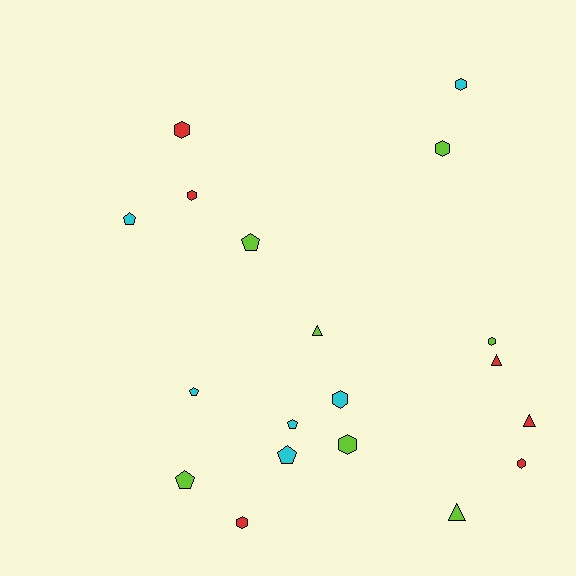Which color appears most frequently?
Lime, with 7 objects.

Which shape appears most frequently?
Hexagon, with 9 objects.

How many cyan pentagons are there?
There are 4 cyan pentagons.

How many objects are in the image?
There are 19 objects.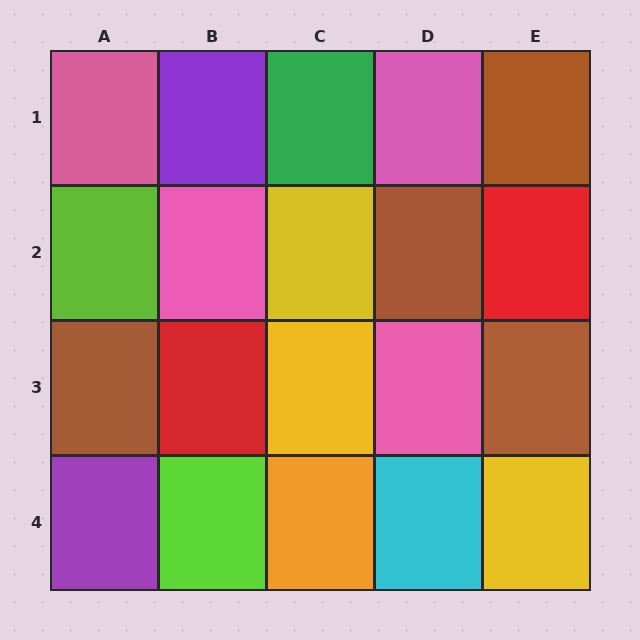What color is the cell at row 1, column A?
Pink.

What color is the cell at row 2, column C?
Yellow.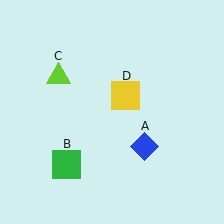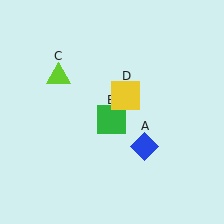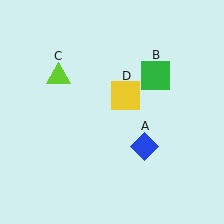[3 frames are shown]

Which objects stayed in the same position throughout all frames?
Blue diamond (object A) and lime triangle (object C) and yellow square (object D) remained stationary.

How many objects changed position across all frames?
1 object changed position: green square (object B).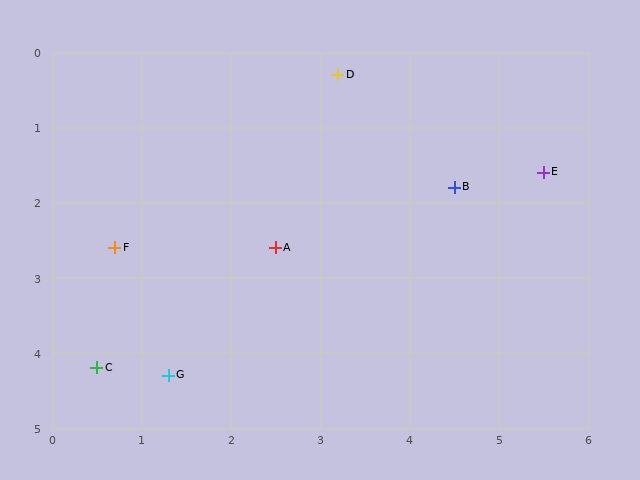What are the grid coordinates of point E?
Point E is at approximately (5.5, 1.6).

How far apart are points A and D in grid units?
Points A and D are about 2.4 grid units apart.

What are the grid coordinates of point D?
Point D is at approximately (3.2, 0.3).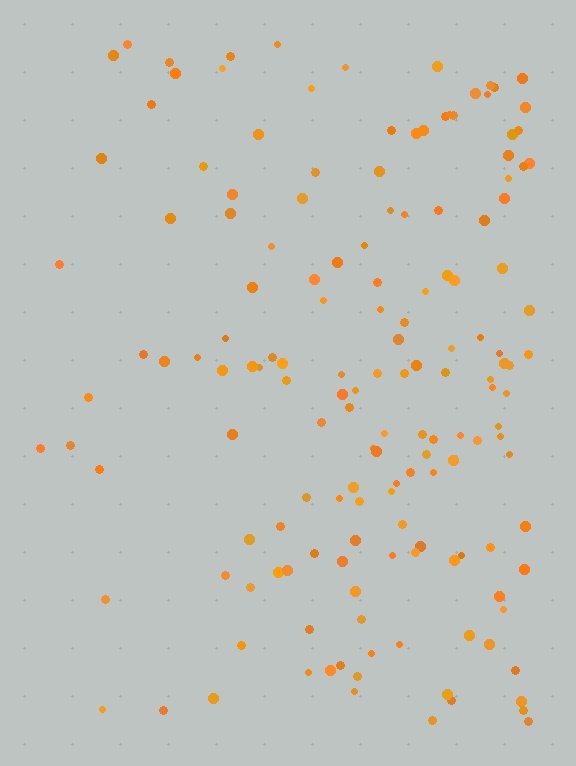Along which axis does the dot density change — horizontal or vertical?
Horizontal.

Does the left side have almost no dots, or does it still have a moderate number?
Still a moderate number, just noticeably fewer than the right.